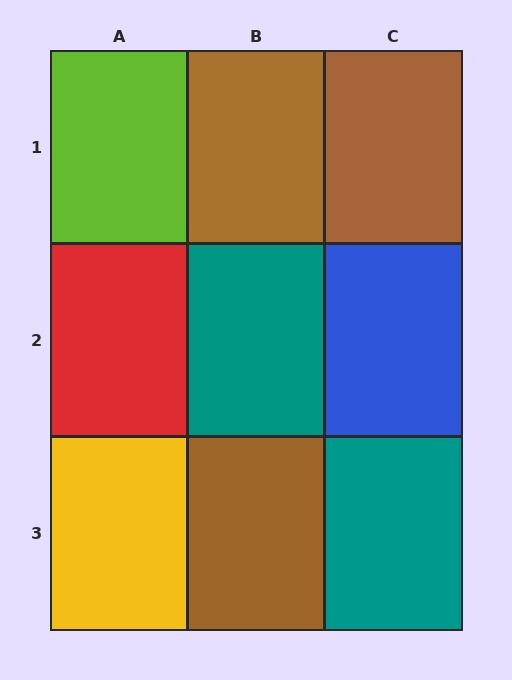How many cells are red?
1 cell is red.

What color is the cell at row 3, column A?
Yellow.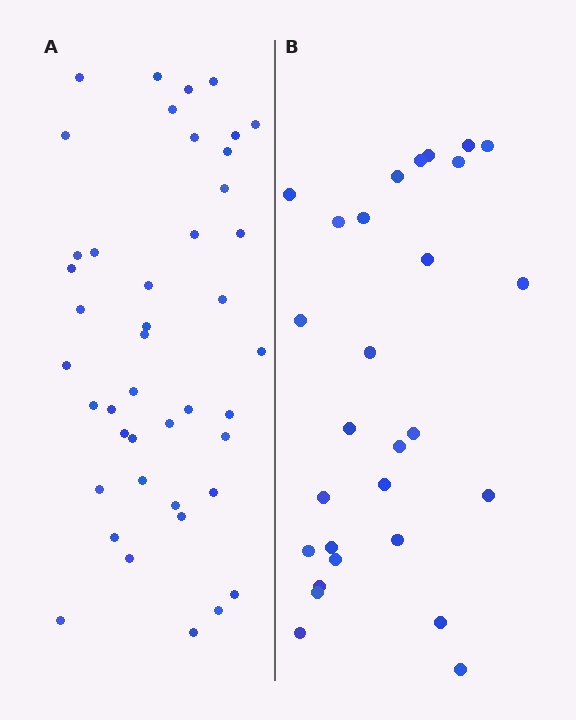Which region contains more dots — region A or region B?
Region A (the left region) has more dots.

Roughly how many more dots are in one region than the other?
Region A has approximately 15 more dots than region B.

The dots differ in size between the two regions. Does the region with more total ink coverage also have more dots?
No. Region B has more total ink coverage because its dots are larger, but region A actually contains more individual dots. Total area can be misleading — the number of items is what matters here.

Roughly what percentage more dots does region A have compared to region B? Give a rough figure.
About 55% more.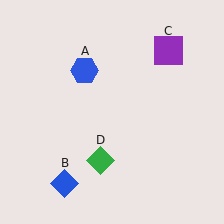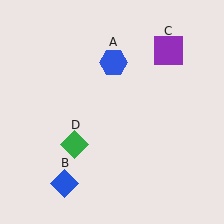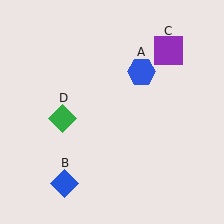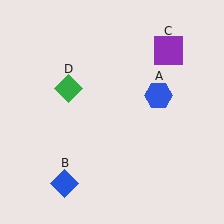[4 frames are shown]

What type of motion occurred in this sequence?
The blue hexagon (object A), green diamond (object D) rotated clockwise around the center of the scene.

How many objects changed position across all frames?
2 objects changed position: blue hexagon (object A), green diamond (object D).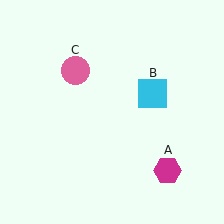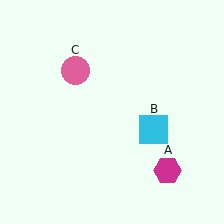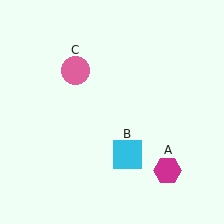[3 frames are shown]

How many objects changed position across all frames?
1 object changed position: cyan square (object B).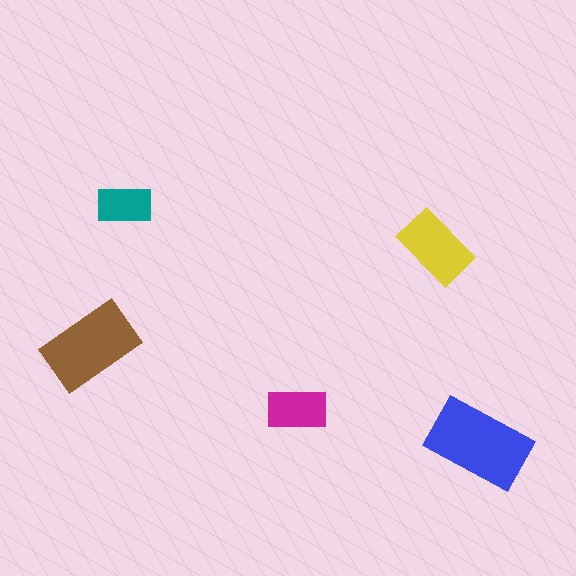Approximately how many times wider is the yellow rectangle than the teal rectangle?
About 1.5 times wider.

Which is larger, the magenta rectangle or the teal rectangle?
The magenta one.